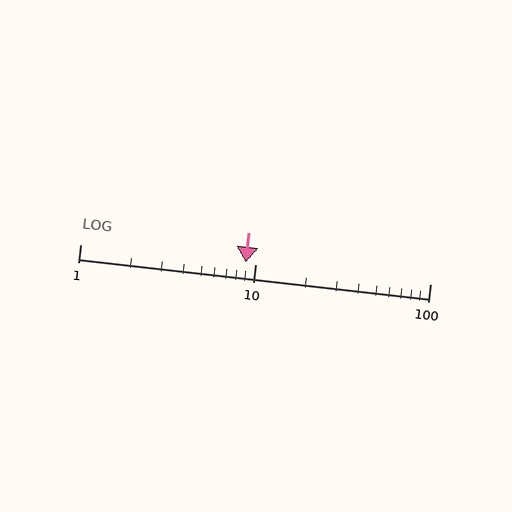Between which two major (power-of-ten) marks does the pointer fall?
The pointer is between 1 and 10.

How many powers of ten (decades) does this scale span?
The scale spans 2 decades, from 1 to 100.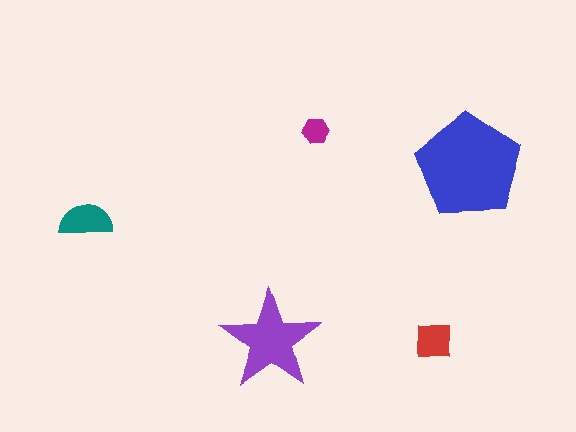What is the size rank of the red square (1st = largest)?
4th.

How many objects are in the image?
There are 5 objects in the image.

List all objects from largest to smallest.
The blue pentagon, the purple star, the teal semicircle, the red square, the magenta hexagon.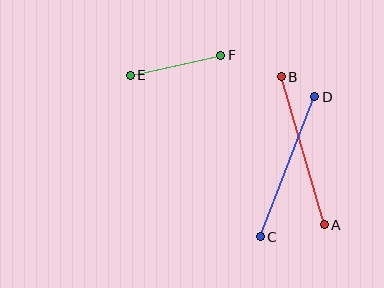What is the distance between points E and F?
The distance is approximately 93 pixels.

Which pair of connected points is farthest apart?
Points A and B are farthest apart.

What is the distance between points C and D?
The distance is approximately 150 pixels.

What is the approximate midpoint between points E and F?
The midpoint is at approximately (176, 65) pixels.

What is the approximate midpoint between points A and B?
The midpoint is at approximately (303, 151) pixels.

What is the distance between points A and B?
The distance is approximately 154 pixels.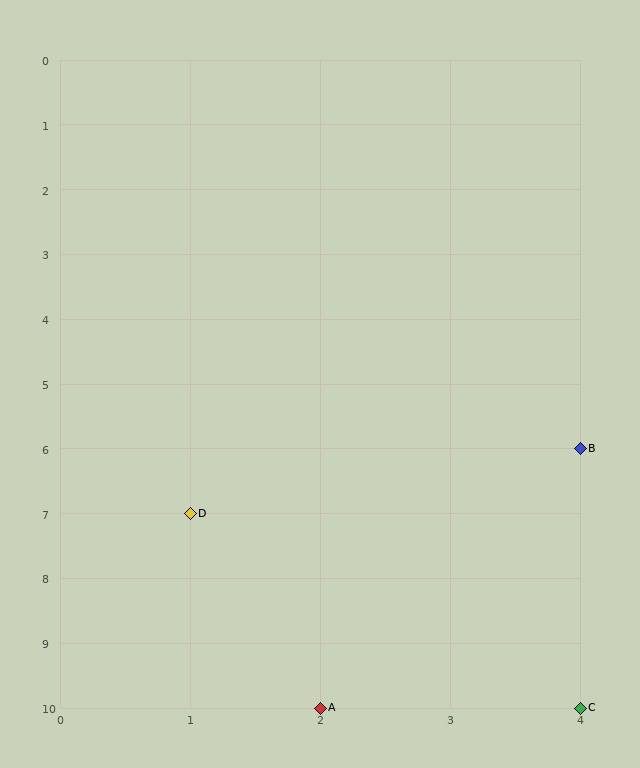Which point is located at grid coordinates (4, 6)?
Point B is at (4, 6).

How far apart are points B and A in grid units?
Points B and A are 2 columns and 4 rows apart (about 4.5 grid units diagonally).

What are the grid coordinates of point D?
Point D is at grid coordinates (1, 7).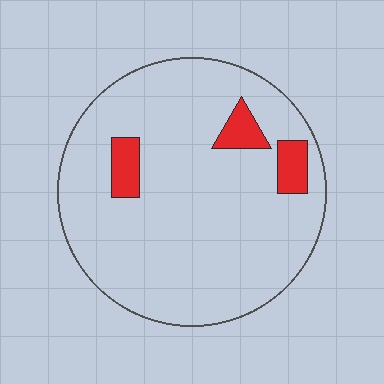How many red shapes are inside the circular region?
3.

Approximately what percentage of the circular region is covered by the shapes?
Approximately 10%.